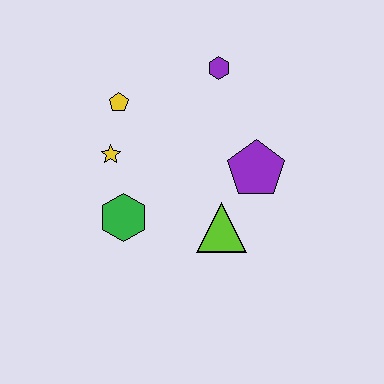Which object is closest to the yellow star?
The yellow pentagon is closest to the yellow star.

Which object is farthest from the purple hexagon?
The green hexagon is farthest from the purple hexagon.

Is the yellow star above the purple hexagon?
No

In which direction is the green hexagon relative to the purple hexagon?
The green hexagon is below the purple hexagon.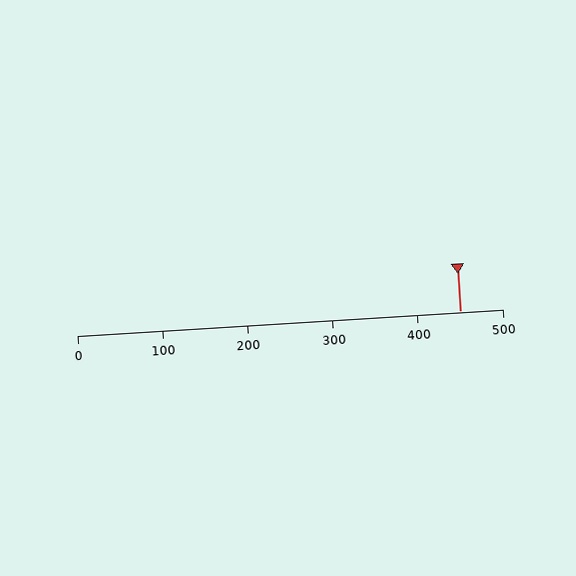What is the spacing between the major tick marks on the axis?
The major ticks are spaced 100 apart.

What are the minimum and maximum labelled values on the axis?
The axis runs from 0 to 500.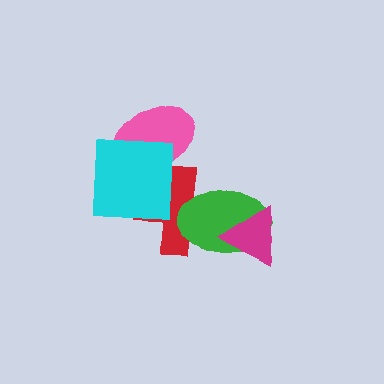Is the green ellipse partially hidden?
Yes, it is partially covered by another shape.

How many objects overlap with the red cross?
3 objects overlap with the red cross.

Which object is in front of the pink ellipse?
The cyan square is in front of the pink ellipse.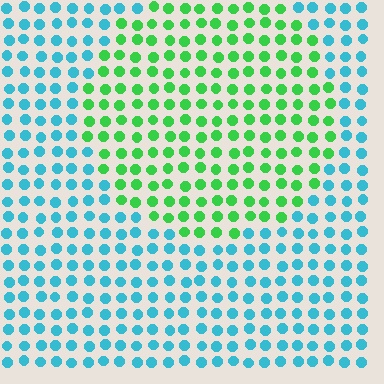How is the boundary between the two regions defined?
The boundary is defined purely by a slight shift in hue (about 61 degrees). Spacing, size, and orientation are identical on both sides.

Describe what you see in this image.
The image is filled with small cyan elements in a uniform arrangement. A circle-shaped region is visible where the elements are tinted to a slightly different hue, forming a subtle color boundary.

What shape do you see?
I see a circle.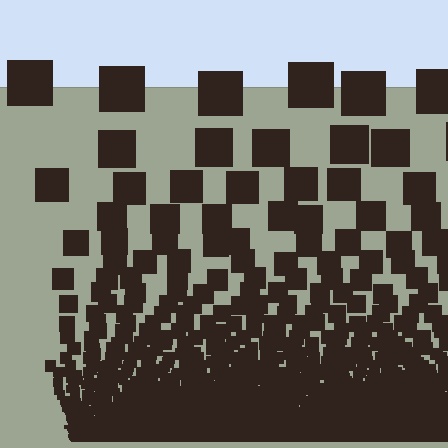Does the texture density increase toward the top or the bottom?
Density increases toward the bottom.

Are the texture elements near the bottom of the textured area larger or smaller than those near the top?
Smaller. The gradient is inverted — elements near the bottom are smaller and denser.